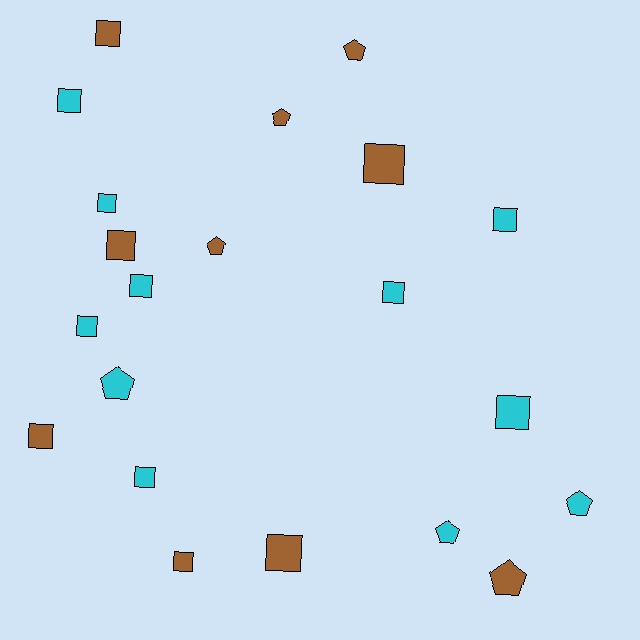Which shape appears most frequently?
Square, with 14 objects.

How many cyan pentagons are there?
There are 3 cyan pentagons.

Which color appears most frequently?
Cyan, with 11 objects.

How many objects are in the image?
There are 21 objects.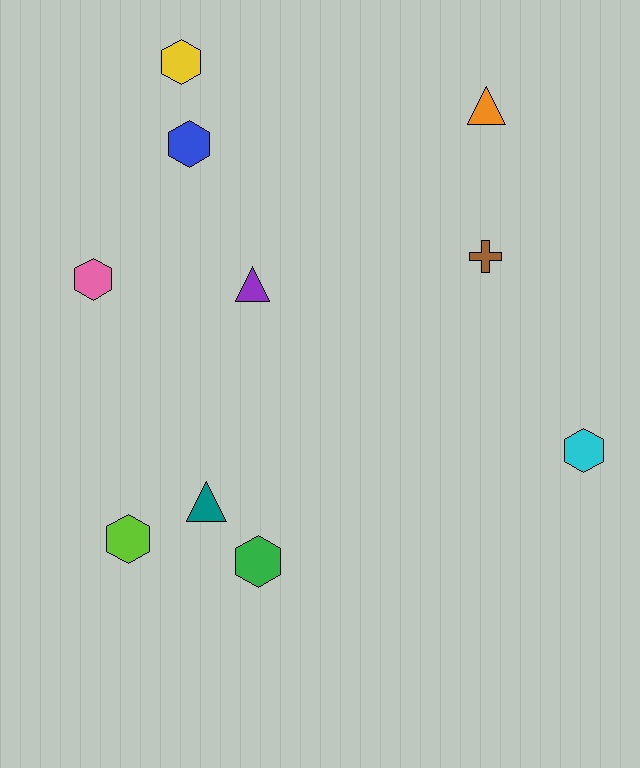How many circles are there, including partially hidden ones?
There are no circles.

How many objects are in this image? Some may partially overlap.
There are 10 objects.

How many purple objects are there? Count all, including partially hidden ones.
There is 1 purple object.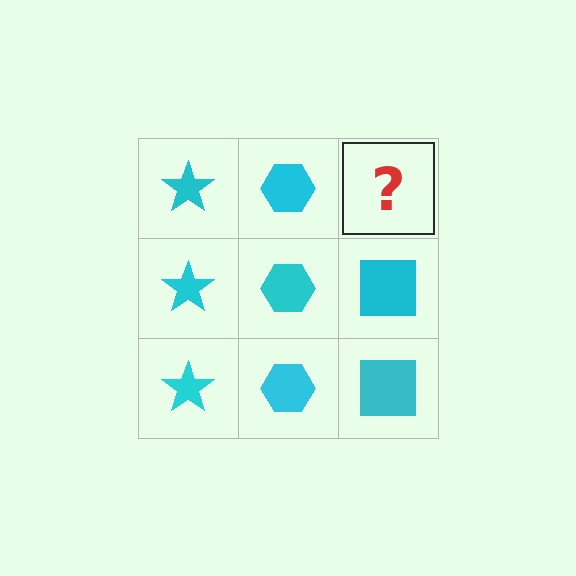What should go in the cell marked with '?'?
The missing cell should contain a cyan square.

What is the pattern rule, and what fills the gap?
The rule is that each column has a consistent shape. The gap should be filled with a cyan square.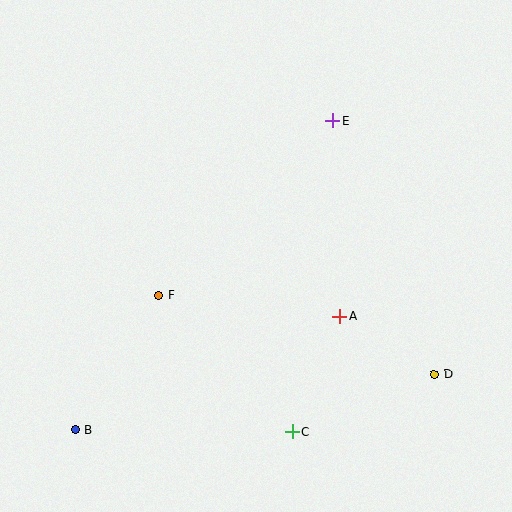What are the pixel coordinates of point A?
Point A is at (340, 316).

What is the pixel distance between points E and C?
The distance between E and C is 314 pixels.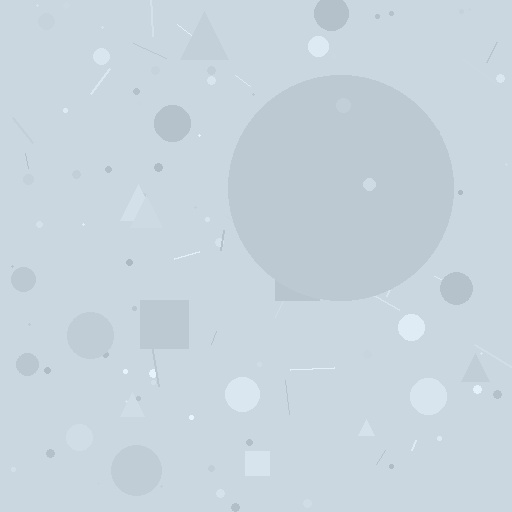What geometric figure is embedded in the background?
A circle is embedded in the background.